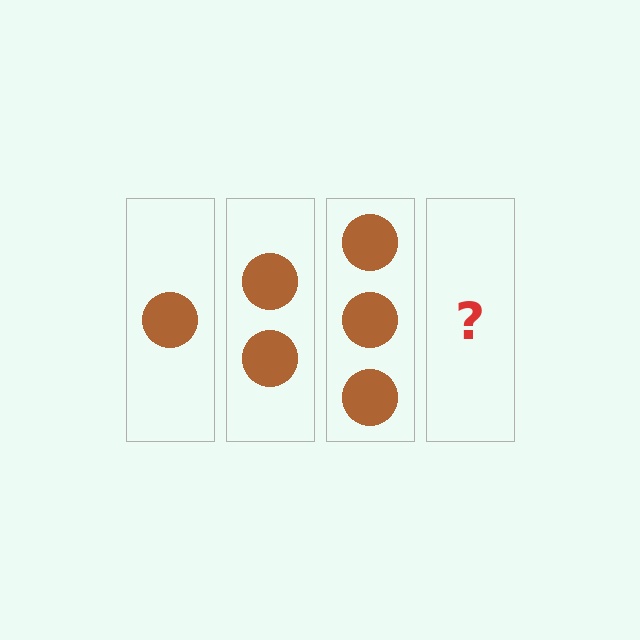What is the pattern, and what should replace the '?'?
The pattern is that each step adds one more circle. The '?' should be 4 circles.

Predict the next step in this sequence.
The next step is 4 circles.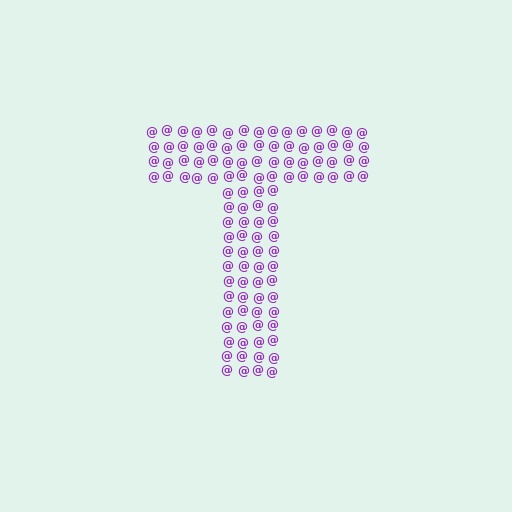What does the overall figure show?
The overall figure shows the letter T.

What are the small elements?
The small elements are at signs.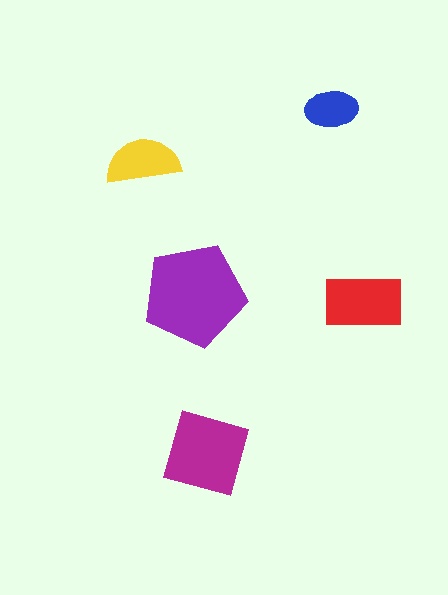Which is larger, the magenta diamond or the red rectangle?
The magenta diamond.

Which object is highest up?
The blue ellipse is topmost.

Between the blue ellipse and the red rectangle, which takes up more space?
The red rectangle.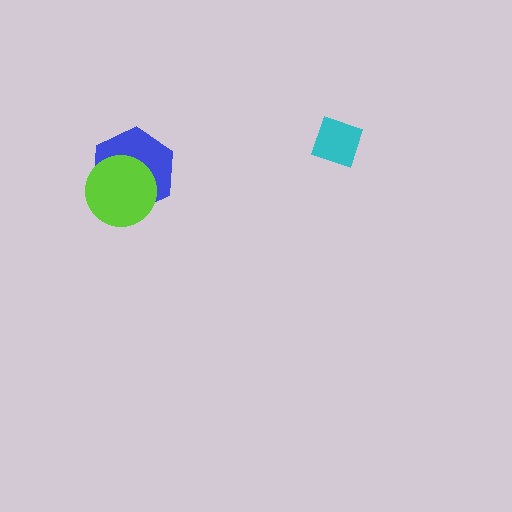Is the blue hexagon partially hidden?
Yes, it is partially covered by another shape.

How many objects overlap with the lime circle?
1 object overlaps with the lime circle.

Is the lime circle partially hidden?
No, no other shape covers it.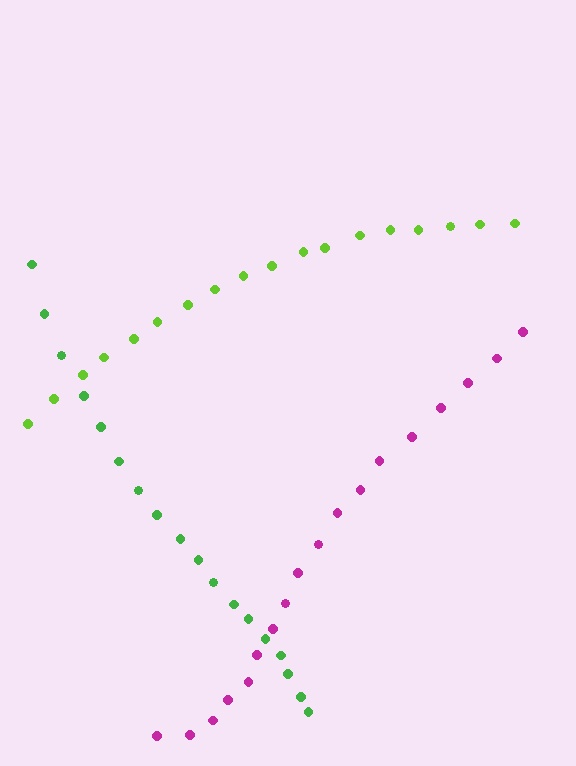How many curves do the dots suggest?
There are 3 distinct paths.